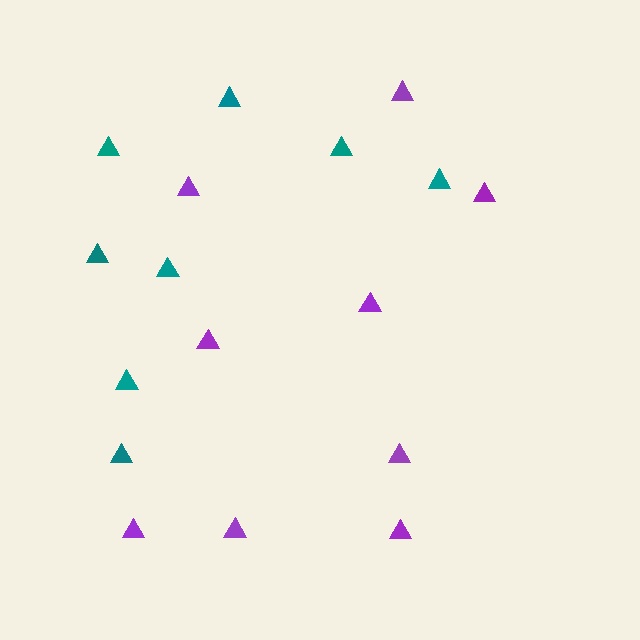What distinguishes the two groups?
There are 2 groups: one group of teal triangles (8) and one group of purple triangles (9).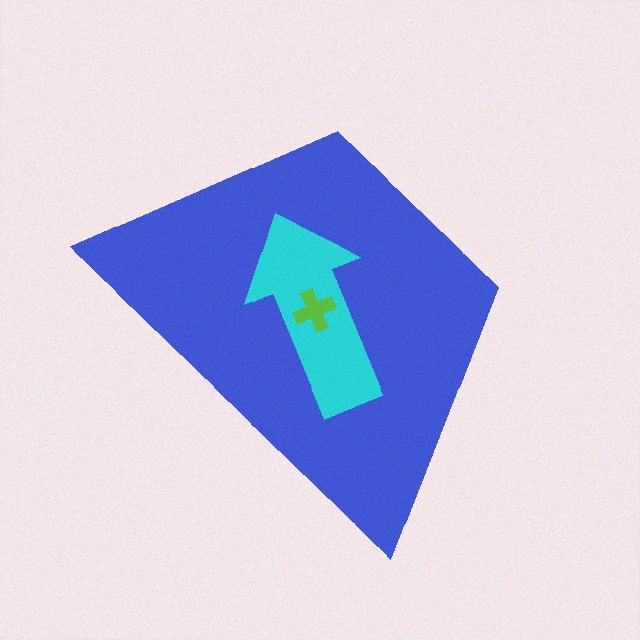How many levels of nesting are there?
3.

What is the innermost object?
The lime cross.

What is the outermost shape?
The blue trapezoid.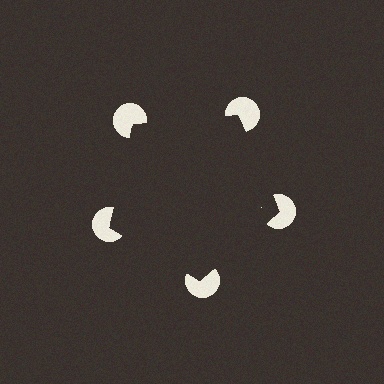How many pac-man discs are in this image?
There are 5 — one at each vertex of the illusory pentagon.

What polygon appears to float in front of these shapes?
An illusory pentagon — its edges are inferred from the aligned wedge cuts in the pac-man discs, not physically drawn.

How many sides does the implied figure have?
5 sides.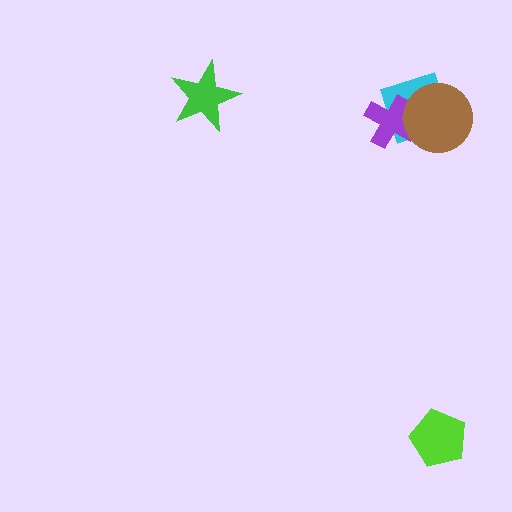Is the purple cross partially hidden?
Yes, it is partially covered by another shape.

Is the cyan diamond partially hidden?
Yes, it is partially covered by another shape.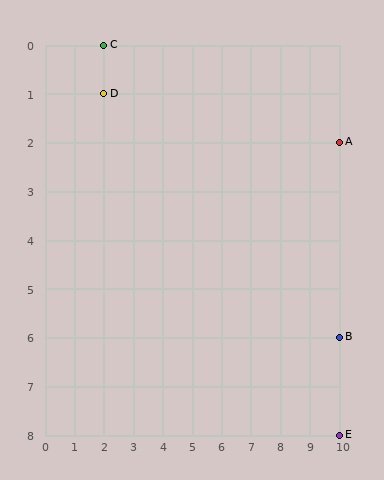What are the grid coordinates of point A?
Point A is at grid coordinates (10, 2).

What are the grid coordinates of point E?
Point E is at grid coordinates (10, 8).